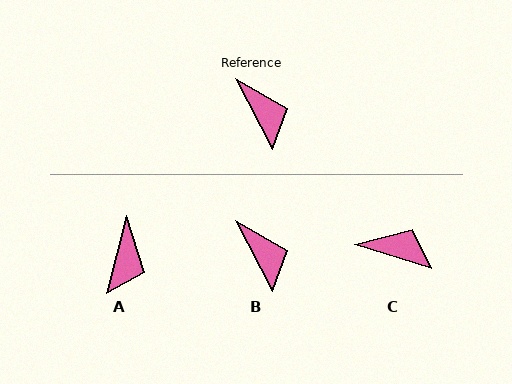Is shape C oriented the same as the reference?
No, it is off by about 45 degrees.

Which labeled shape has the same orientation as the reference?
B.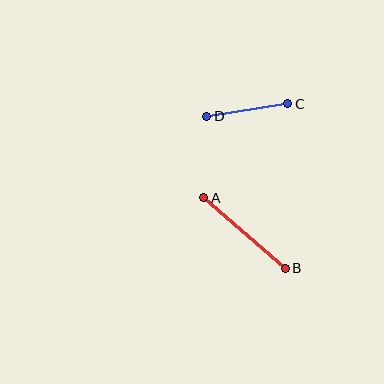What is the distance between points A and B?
The distance is approximately 108 pixels.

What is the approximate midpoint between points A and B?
The midpoint is at approximately (245, 233) pixels.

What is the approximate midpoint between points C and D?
The midpoint is at approximately (247, 110) pixels.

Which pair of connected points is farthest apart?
Points A and B are farthest apart.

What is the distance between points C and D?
The distance is approximately 82 pixels.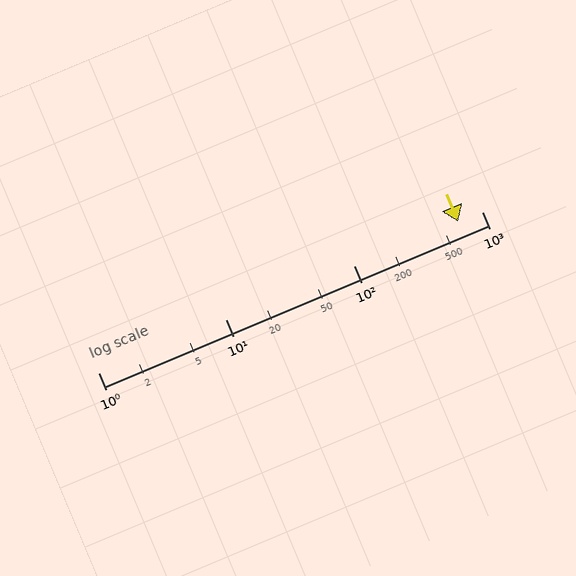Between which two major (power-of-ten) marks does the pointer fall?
The pointer is between 100 and 1000.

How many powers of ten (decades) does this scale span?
The scale spans 3 decades, from 1 to 1000.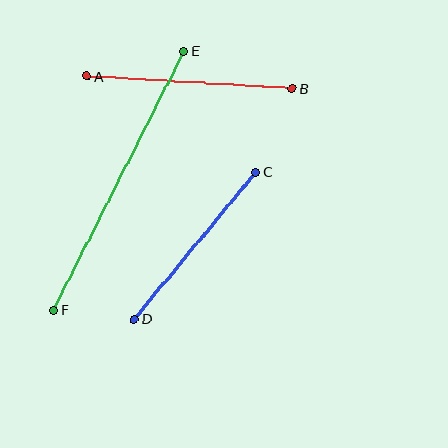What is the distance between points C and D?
The distance is approximately 191 pixels.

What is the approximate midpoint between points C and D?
The midpoint is at approximately (195, 246) pixels.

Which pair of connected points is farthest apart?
Points E and F are farthest apart.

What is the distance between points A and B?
The distance is approximately 206 pixels.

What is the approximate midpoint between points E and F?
The midpoint is at approximately (119, 181) pixels.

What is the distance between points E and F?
The distance is approximately 290 pixels.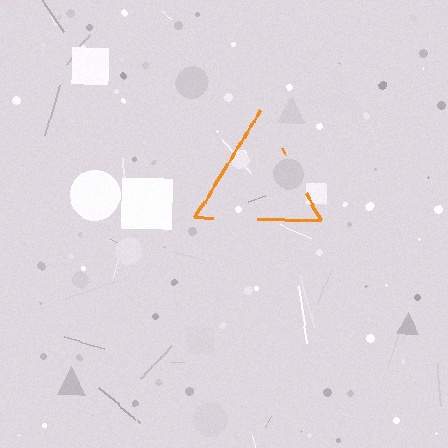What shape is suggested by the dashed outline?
The dashed outline suggests a triangle.